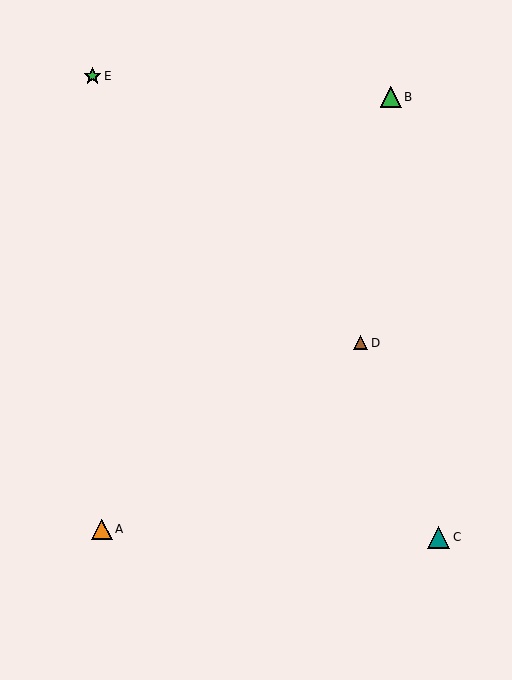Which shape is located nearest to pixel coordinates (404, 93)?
The green triangle (labeled B) at (391, 97) is nearest to that location.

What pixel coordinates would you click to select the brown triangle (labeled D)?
Click at (360, 343) to select the brown triangle D.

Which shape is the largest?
The teal triangle (labeled C) is the largest.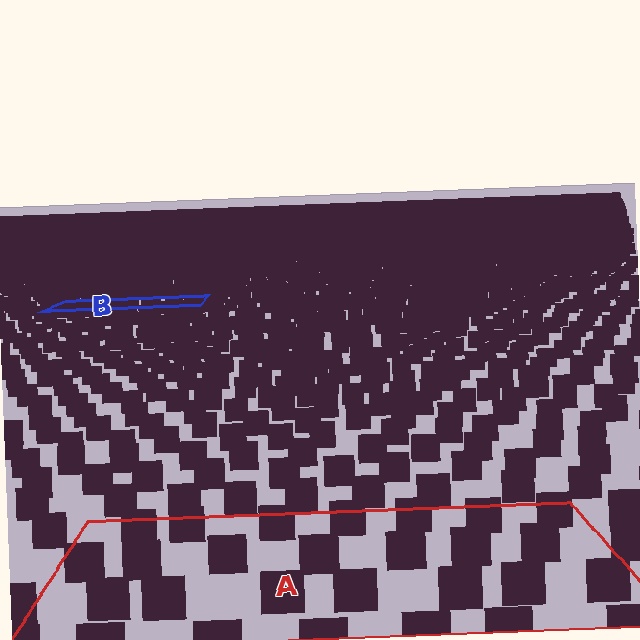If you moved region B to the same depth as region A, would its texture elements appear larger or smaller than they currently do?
They would appear larger. At a closer depth, the same texture elements are projected at a bigger on-screen size.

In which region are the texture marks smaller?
The texture marks are smaller in region B, because it is farther away.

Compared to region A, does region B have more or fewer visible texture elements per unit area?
Region B has more texture elements per unit area — they are packed more densely because it is farther away.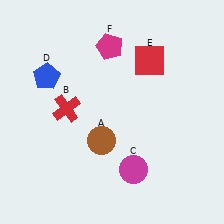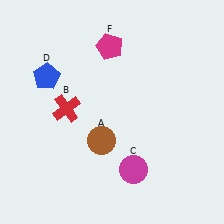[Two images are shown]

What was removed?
The red square (E) was removed in Image 2.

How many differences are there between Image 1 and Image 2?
There is 1 difference between the two images.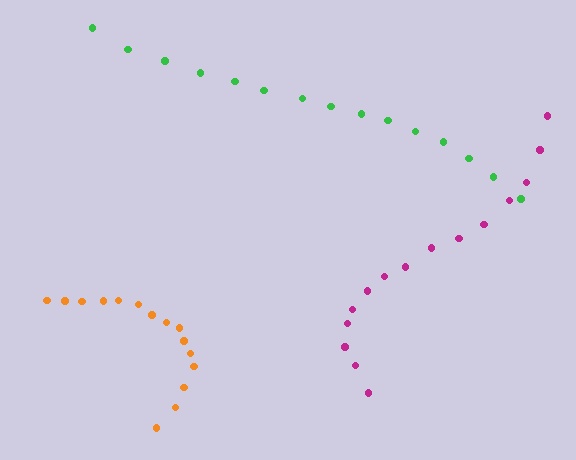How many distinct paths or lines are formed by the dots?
There are 3 distinct paths.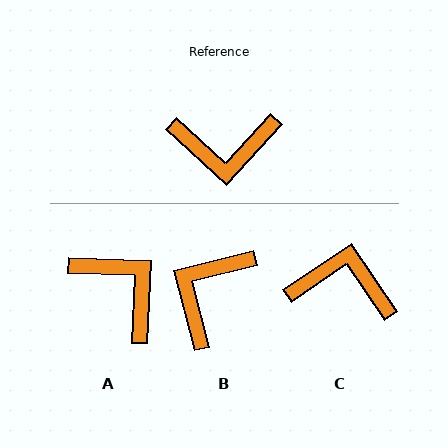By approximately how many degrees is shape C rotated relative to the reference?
Approximately 166 degrees counter-clockwise.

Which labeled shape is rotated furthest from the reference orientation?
C, about 166 degrees away.